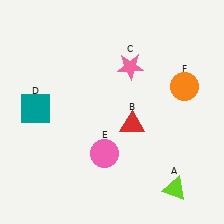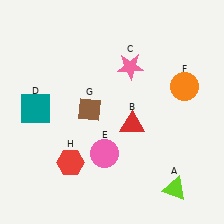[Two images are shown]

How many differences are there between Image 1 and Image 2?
There are 2 differences between the two images.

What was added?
A brown diamond (G), a red hexagon (H) were added in Image 2.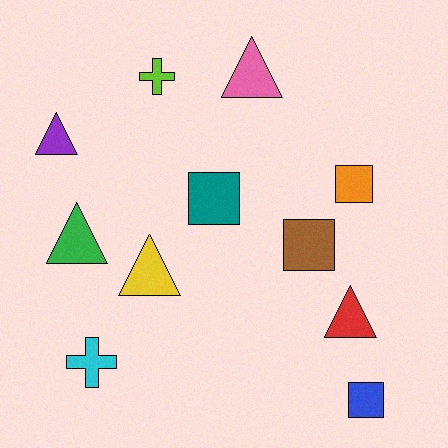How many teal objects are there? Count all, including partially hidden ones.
There is 1 teal object.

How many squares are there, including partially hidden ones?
There are 4 squares.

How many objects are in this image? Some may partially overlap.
There are 11 objects.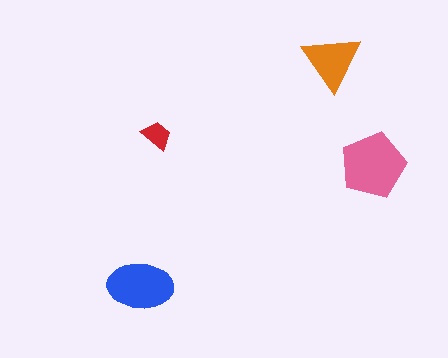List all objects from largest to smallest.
The pink pentagon, the blue ellipse, the orange triangle, the red trapezoid.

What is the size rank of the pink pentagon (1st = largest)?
1st.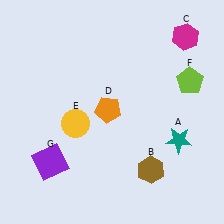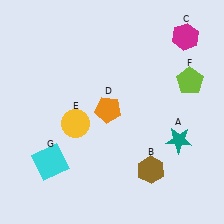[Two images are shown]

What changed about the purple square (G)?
In Image 1, G is purple. In Image 2, it changed to cyan.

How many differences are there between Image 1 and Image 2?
There is 1 difference between the two images.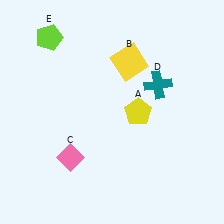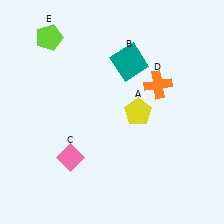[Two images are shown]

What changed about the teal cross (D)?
In Image 1, D is teal. In Image 2, it changed to orange.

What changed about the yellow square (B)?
In Image 1, B is yellow. In Image 2, it changed to teal.